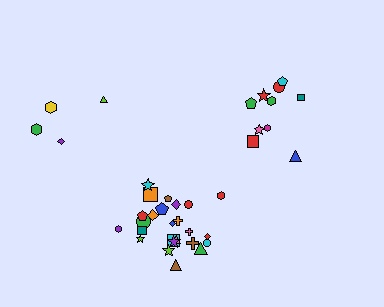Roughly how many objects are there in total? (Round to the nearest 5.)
Roughly 40 objects in total.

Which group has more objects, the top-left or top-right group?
The top-right group.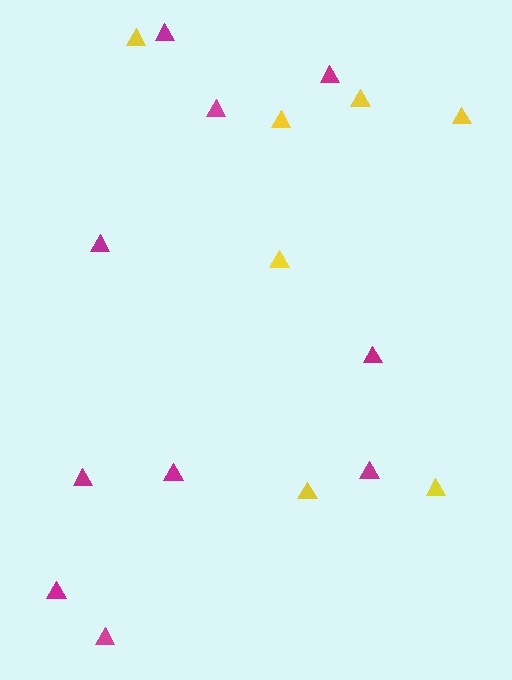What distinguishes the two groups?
There are 2 groups: one group of magenta triangles (10) and one group of yellow triangles (7).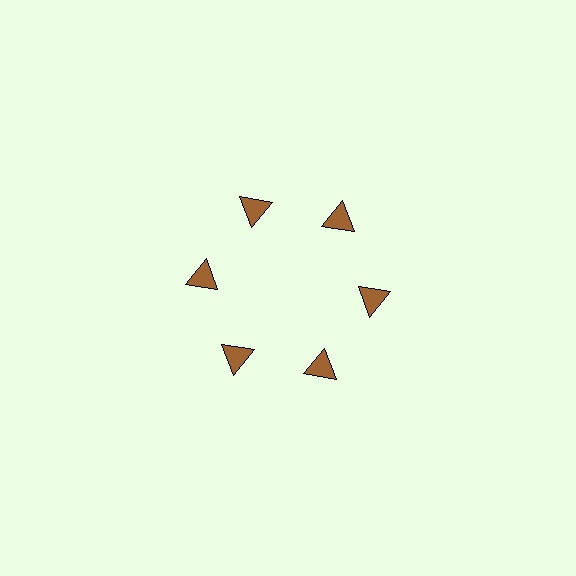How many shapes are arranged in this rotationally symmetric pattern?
There are 6 shapes, arranged in 6 groups of 1.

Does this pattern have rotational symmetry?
Yes, this pattern has 6-fold rotational symmetry. It looks the same after rotating 60 degrees around the center.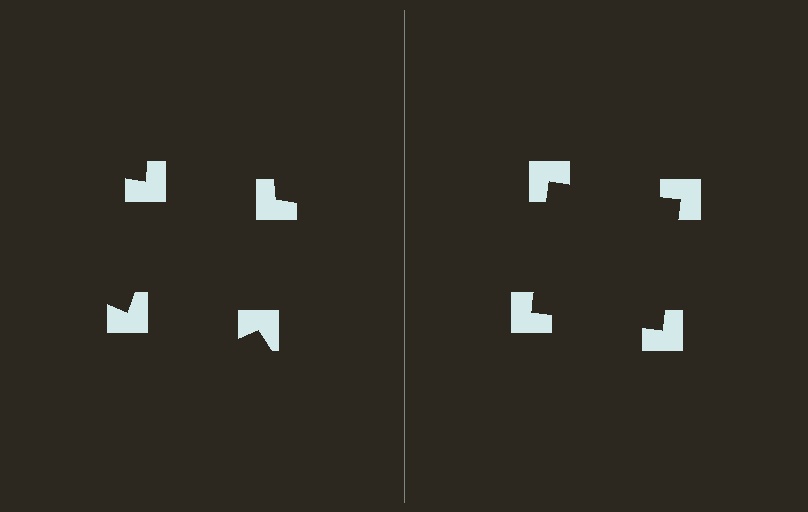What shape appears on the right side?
An illusory square.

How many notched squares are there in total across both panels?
8 — 4 on each side.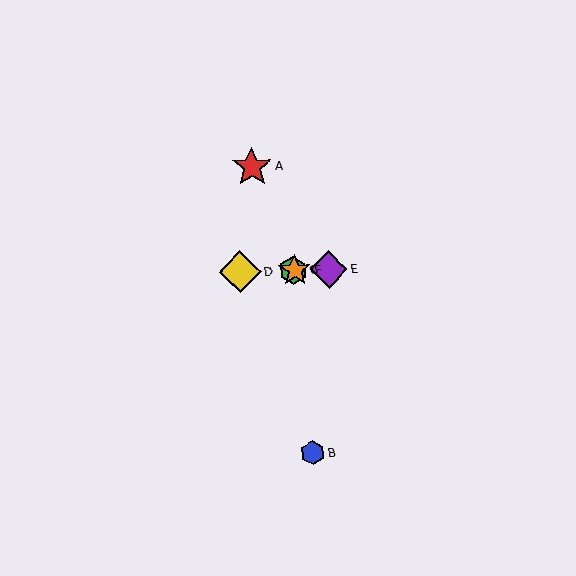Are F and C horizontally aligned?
Yes, both are at y≈270.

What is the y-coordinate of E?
Object E is at y≈269.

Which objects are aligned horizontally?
Objects C, D, E, F are aligned horizontally.